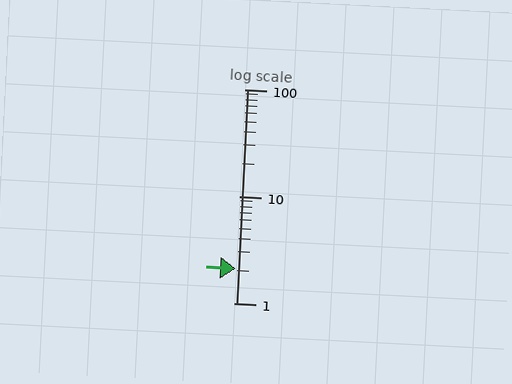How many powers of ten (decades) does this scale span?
The scale spans 2 decades, from 1 to 100.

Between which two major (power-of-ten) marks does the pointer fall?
The pointer is between 1 and 10.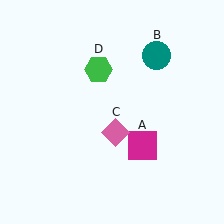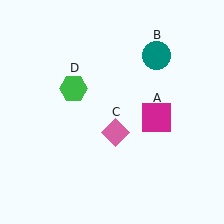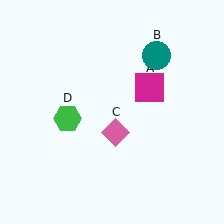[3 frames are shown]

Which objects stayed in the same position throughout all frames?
Teal circle (object B) and pink diamond (object C) remained stationary.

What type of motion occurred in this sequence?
The magenta square (object A), green hexagon (object D) rotated counterclockwise around the center of the scene.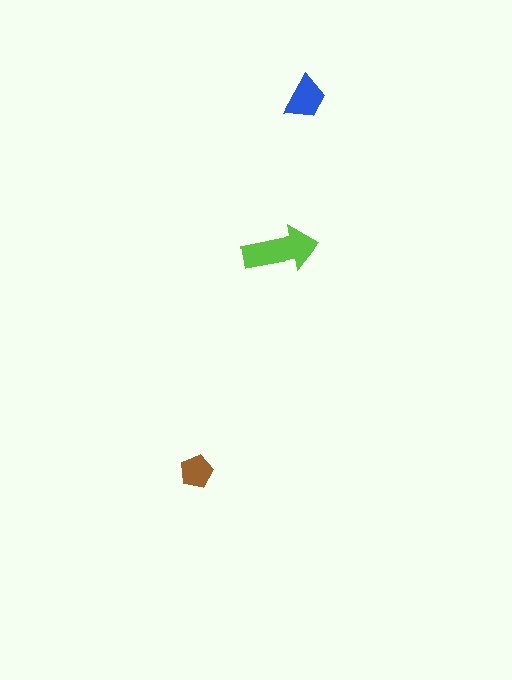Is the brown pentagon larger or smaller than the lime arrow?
Smaller.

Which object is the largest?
The lime arrow.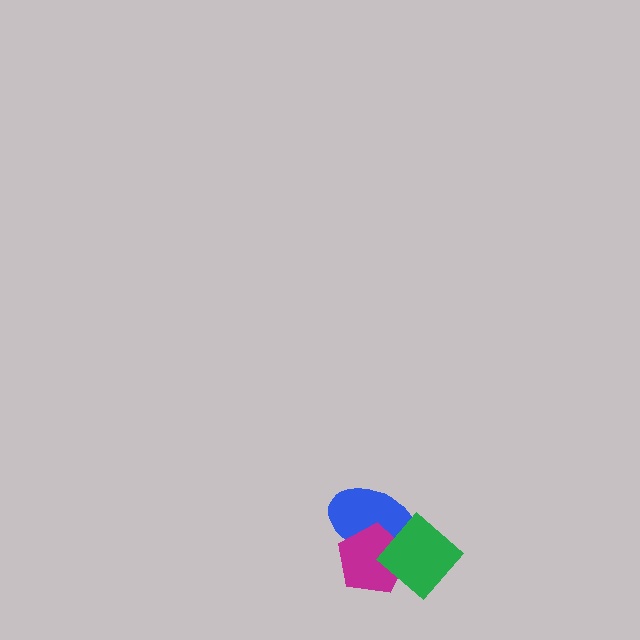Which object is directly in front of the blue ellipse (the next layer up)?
The magenta pentagon is directly in front of the blue ellipse.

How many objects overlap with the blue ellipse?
2 objects overlap with the blue ellipse.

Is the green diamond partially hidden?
No, no other shape covers it.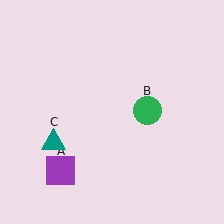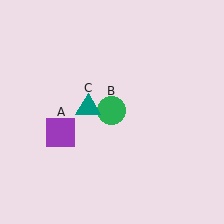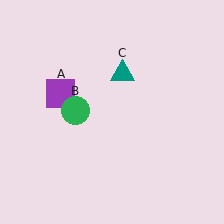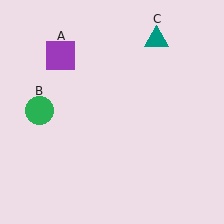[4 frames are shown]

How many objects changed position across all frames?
3 objects changed position: purple square (object A), green circle (object B), teal triangle (object C).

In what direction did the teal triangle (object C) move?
The teal triangle (object C) moved up and to the right.